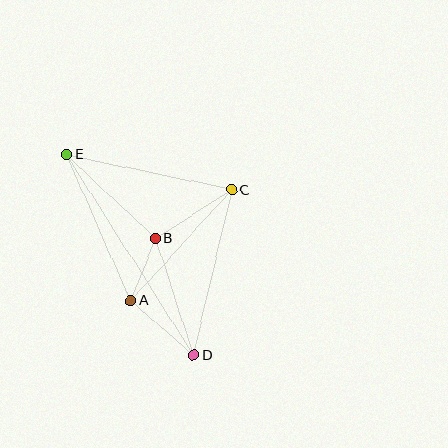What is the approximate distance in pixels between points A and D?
The distance between A and D is approximately 83 pixels.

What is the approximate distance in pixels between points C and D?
The distance between C and D is approximately 169 pixels.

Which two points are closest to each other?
Points A and B are closest to each other.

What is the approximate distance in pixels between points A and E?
The distance between A and E is approximately 160 pixels.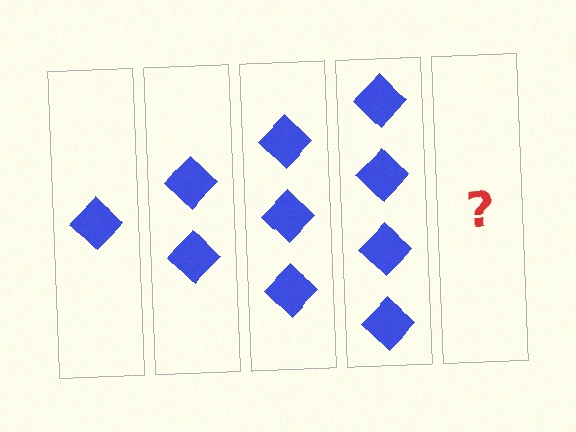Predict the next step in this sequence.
The next step is 5 diamonds.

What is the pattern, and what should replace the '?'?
The pattern is that each step adds one more diamond. The '?' should be 5 diamonds.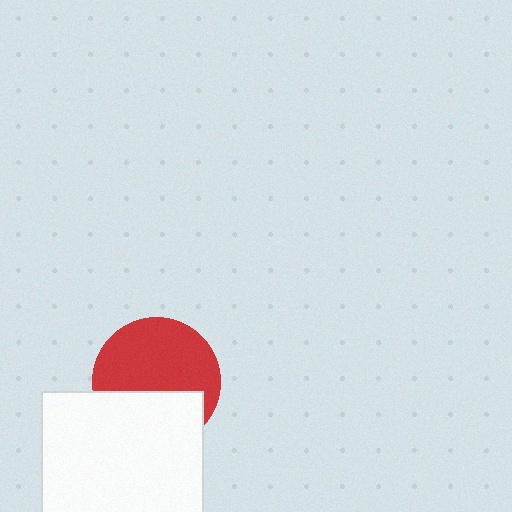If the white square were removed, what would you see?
You would see the complete red circle.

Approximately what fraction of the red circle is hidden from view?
Roughly 38% of the red circle is hidden behind the white square.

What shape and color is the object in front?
The object in front is a white square.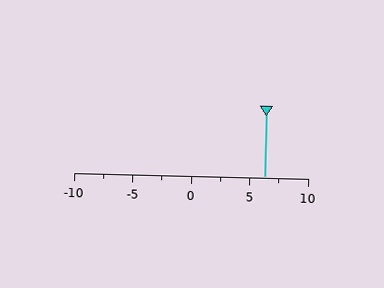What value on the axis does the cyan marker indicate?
The marker indicates approximately 6.2.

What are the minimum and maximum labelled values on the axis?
The axis runs from -10 to 10.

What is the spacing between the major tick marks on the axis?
The major ticks are spaced 5 apart.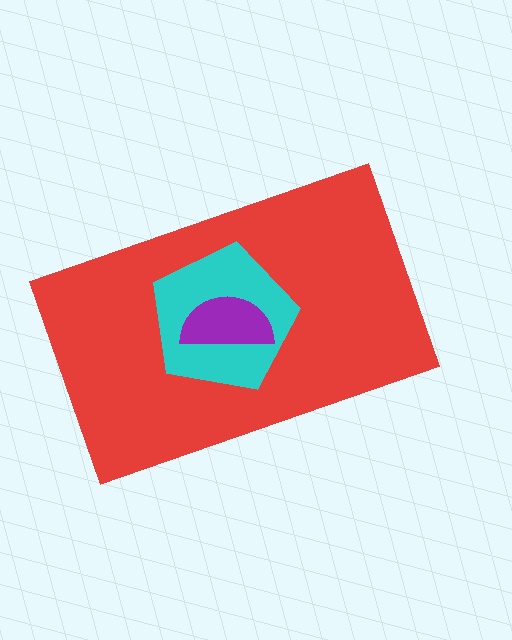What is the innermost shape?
The purple semicircle.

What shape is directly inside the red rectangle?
The cyan pentagon.